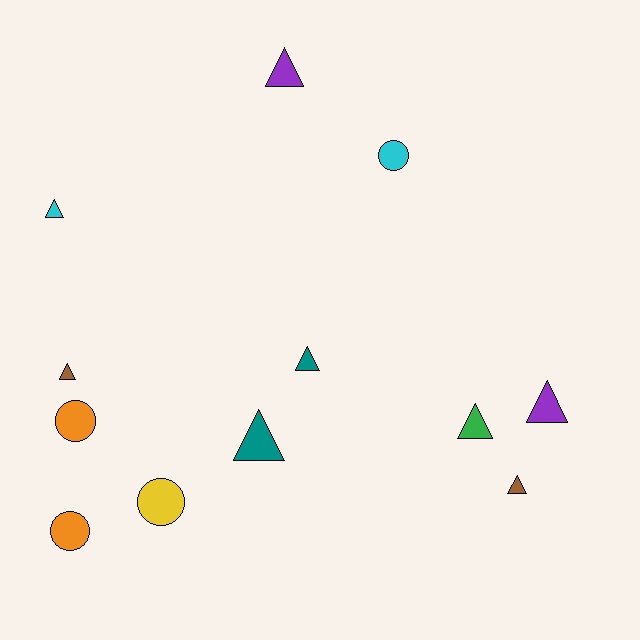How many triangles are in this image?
There are 8 triangles.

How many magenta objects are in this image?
There are no magenta objects.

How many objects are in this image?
There are 12 objects.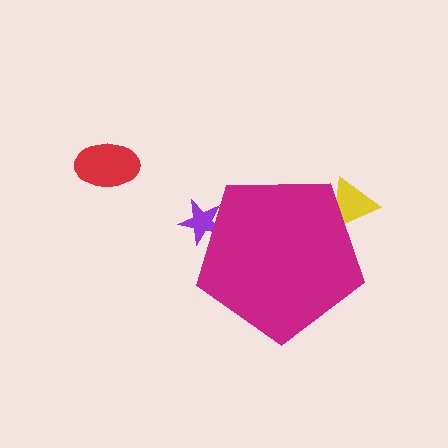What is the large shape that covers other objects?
A magenta pentagon.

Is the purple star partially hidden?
Yes, the purple star is partially hidden behind the magenta pentagon.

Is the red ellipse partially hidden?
No, the red ellipse is fully visible.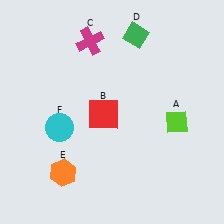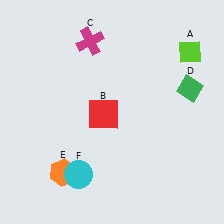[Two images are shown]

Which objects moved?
The objects that moved are: the lime diamond (A), the green diamond (D), the cyan circle (F).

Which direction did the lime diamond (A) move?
The lime diamond (A) moved up.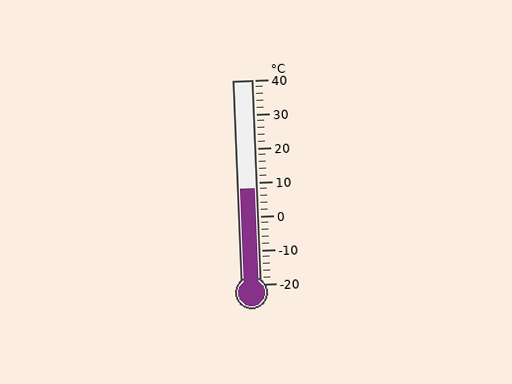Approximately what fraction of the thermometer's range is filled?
The thermometer is filled to approximately 45% of its range.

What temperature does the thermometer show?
The thermometer shows approximately 8°C.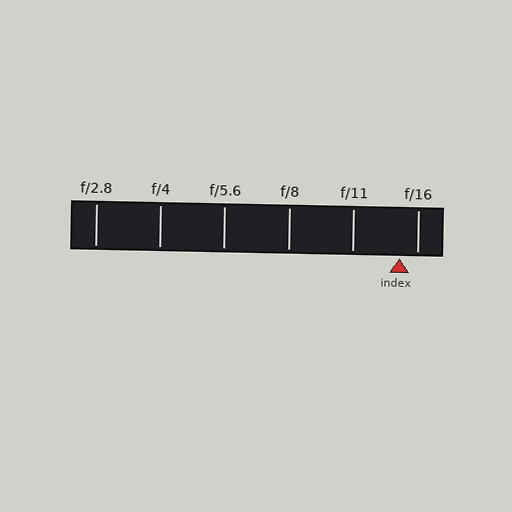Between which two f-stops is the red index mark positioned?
The index mark is between f/11 and f/16.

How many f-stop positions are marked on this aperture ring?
There are 6 f-stop positions marked.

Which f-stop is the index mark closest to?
The index mark is closest to f/16.